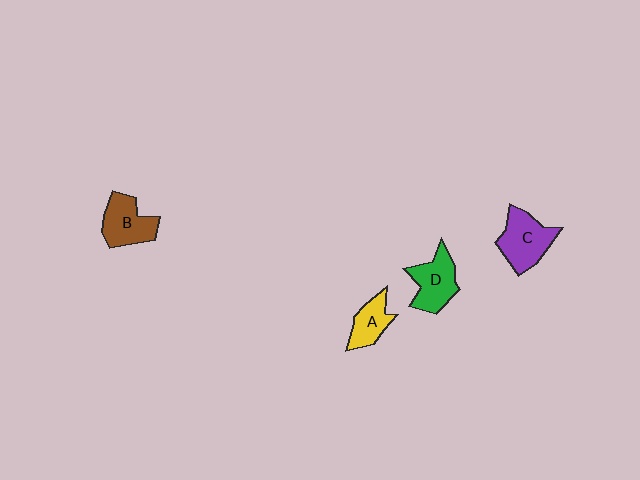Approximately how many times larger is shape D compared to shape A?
Approximately 1.4 times.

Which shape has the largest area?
Shape C (purple).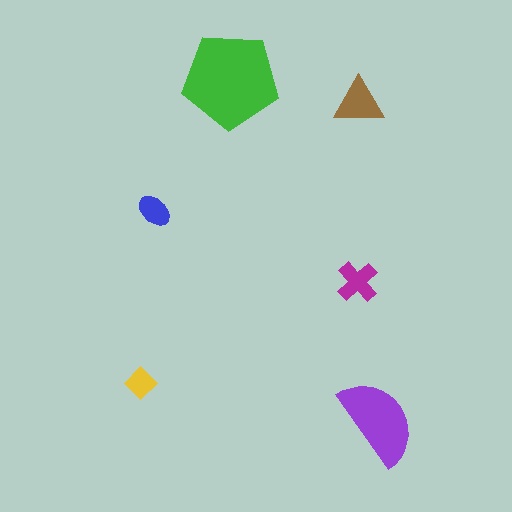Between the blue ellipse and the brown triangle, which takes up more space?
The brown triangle.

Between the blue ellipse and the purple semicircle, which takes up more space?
The purple semicircle.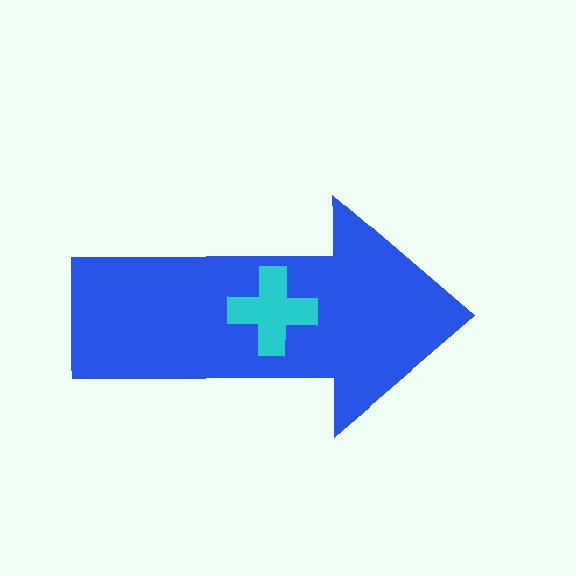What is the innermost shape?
The cyan cross.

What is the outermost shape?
The blue arrow.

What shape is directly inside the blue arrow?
The cyan cross.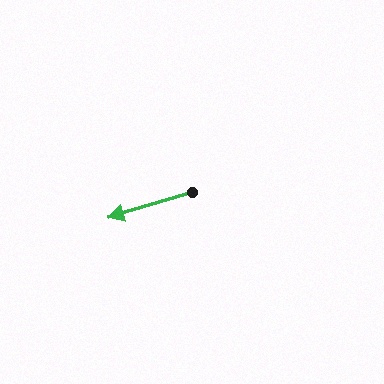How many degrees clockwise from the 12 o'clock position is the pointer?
Approximately 253 degrees.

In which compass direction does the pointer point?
West.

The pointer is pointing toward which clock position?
Roughly 8 o'clock.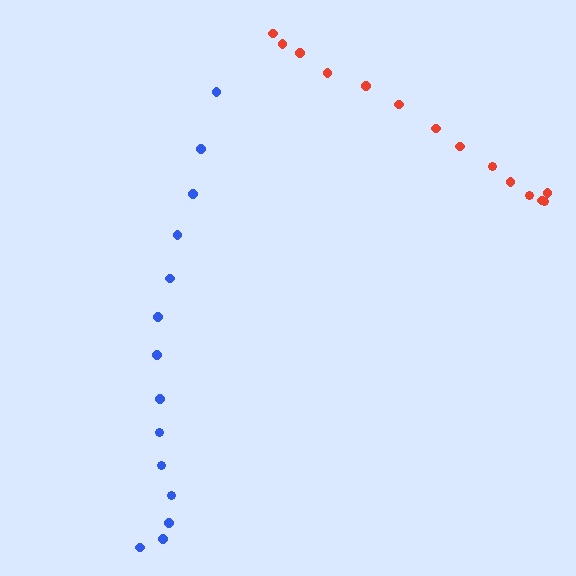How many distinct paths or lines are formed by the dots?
There are 2 distinct paths.